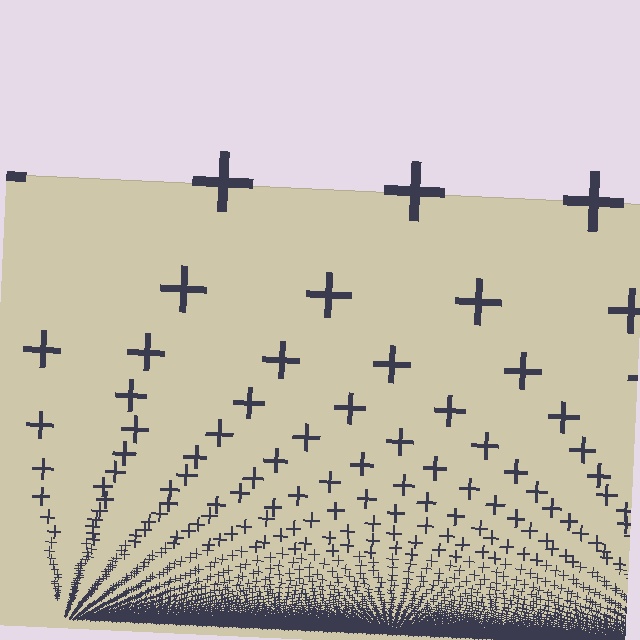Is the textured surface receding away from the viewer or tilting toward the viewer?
The surface appears to tilt toward the viewer. Texture elements get larger and sparser toward the top.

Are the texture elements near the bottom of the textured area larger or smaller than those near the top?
Smaller. The gradient is inverted — elements near the bottom are smaller and denser.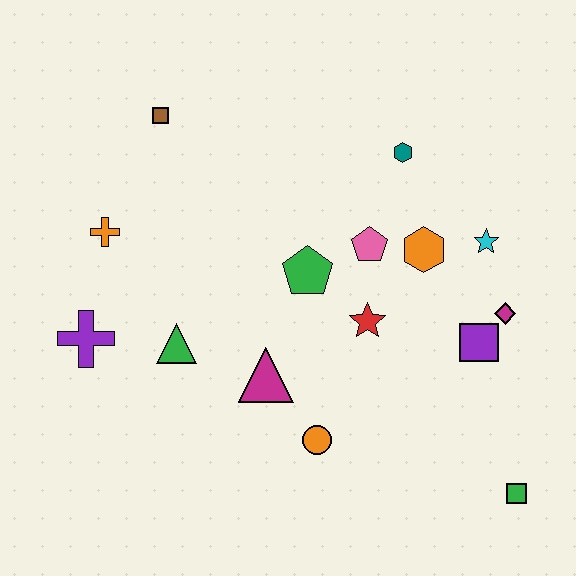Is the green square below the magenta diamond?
Yes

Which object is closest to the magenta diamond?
The purple square is closest to the magenta diamond.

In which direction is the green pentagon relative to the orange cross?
The green pentagon is to the right of the orange cross.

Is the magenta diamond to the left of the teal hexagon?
No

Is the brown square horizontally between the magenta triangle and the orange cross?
Yes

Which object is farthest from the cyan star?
The purple cross is farthest from the cyan star.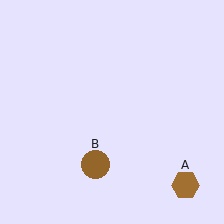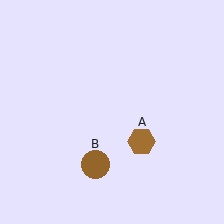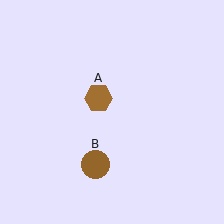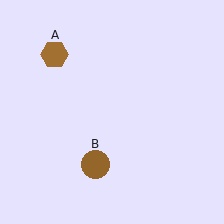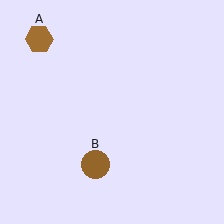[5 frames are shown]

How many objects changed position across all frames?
1 object changed position: brown hexagon (object A).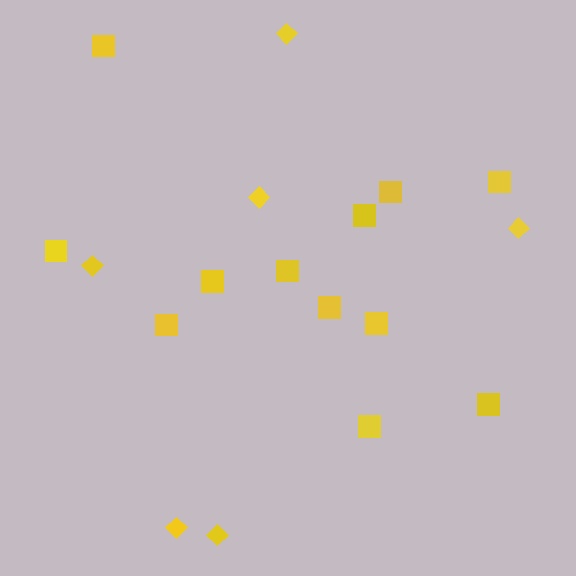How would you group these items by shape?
There are 2 groups: one group of diamonds (6) and one group of squares (12).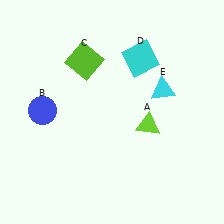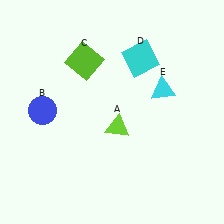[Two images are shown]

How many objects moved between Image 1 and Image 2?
1 object moved between the two images.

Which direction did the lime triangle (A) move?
The lime triangle (A) moved left.